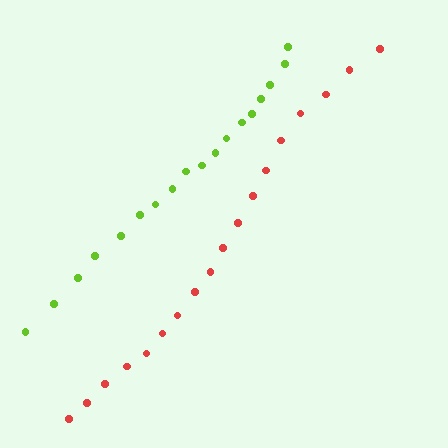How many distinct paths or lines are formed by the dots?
There are 2 distinct paths.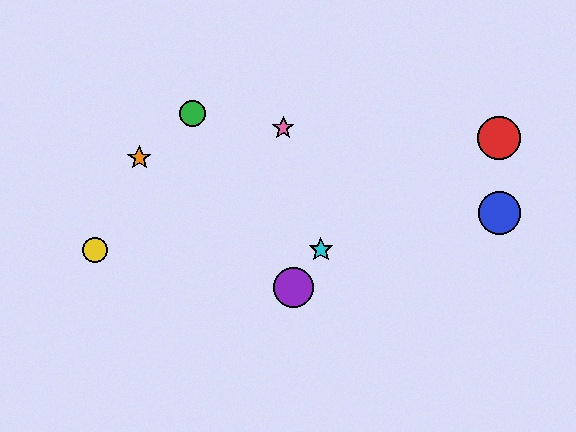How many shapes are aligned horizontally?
2 shapes (the yellow circle, the cyan star) are aligned horizontally.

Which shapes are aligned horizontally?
The yellow circle, the cyan star are aligned horizontally.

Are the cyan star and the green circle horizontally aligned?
No, the cyan star is at y≈250 and the green circle is at y≈113.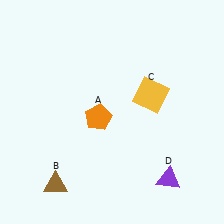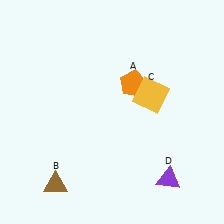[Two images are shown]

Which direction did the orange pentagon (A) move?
The orange pentagon (A) moved right.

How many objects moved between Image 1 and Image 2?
1 object moved between the two images.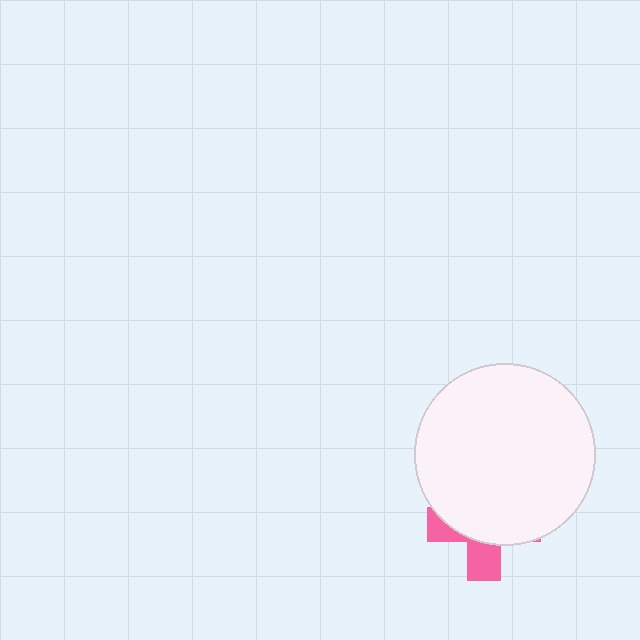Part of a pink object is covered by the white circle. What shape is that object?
It is a cross.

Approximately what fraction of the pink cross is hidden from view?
Roughly 69% of the pink cross is hidden behind the white circle.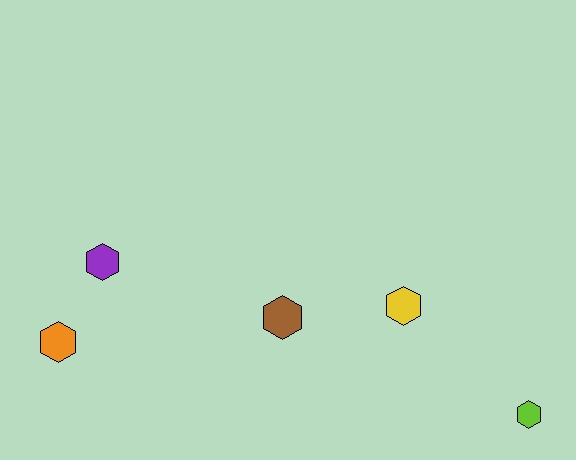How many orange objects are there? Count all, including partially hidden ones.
There is 1 orange object.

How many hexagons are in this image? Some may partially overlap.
There are 5 hexagons.